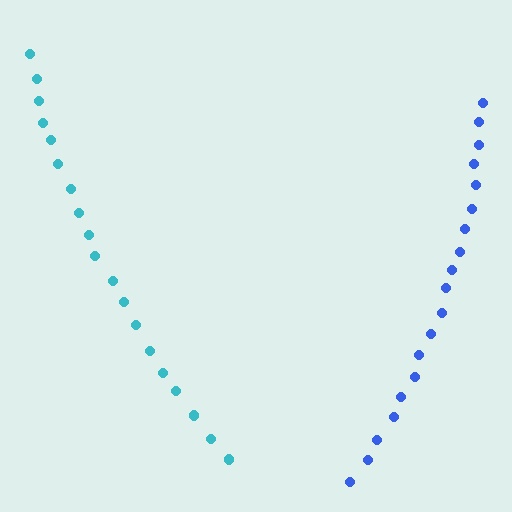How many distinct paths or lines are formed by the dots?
There are 2 distinct paths.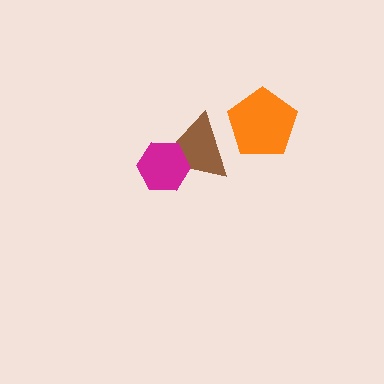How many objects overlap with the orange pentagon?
0 objects overlap with the orange pentagon.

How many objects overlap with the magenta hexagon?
1 object overlaps with the magenta hexagon.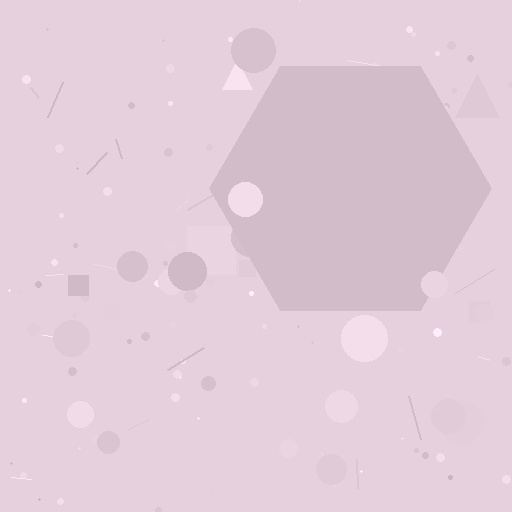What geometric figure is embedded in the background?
A hexagon is embedded in the background.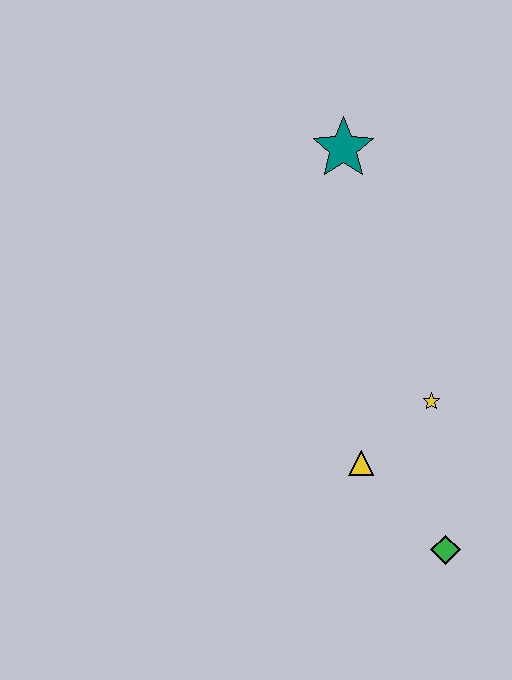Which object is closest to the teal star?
The yellow star is closest to the teal star.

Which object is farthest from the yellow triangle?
The teal star is farthest from the yellow triangle.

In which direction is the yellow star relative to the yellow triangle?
The yellow star is to the right of the yellow triangle.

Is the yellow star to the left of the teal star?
No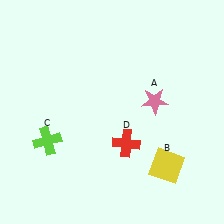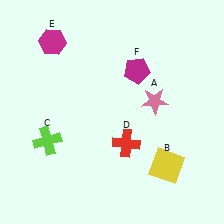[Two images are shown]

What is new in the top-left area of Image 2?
A magenta hexagon (E) was added in the top-left area of Image 2.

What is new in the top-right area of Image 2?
A magenta pentagon (F) was added in the top-right area of Image 2.